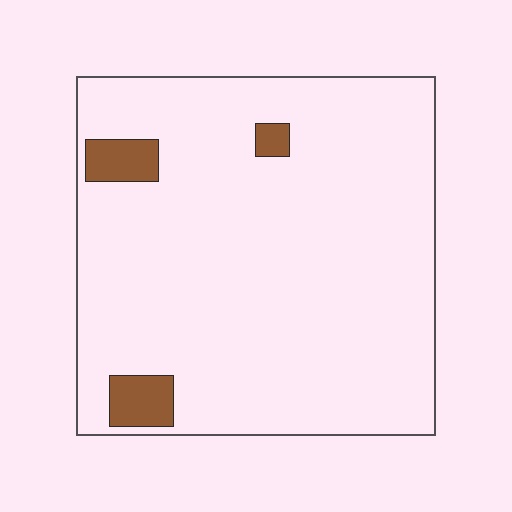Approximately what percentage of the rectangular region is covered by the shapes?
Approximately 5%.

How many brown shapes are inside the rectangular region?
3.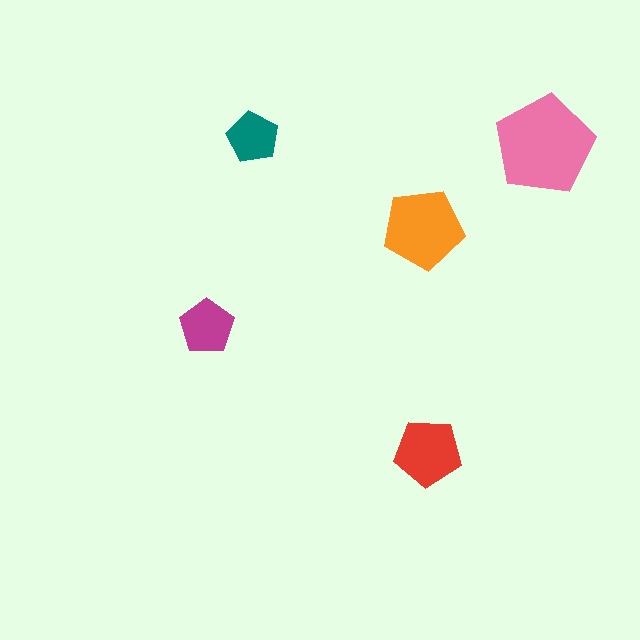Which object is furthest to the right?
The pink pentagon is rightmost.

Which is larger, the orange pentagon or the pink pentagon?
The pink one.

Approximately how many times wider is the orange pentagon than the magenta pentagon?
About 1.5 times wider.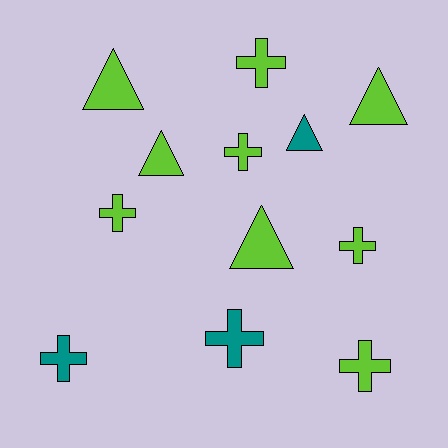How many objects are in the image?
There are 12 objects.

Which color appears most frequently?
Lime, with 9 objects.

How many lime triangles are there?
There are 4 lime triangles.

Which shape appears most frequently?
Cross, with 7 objects.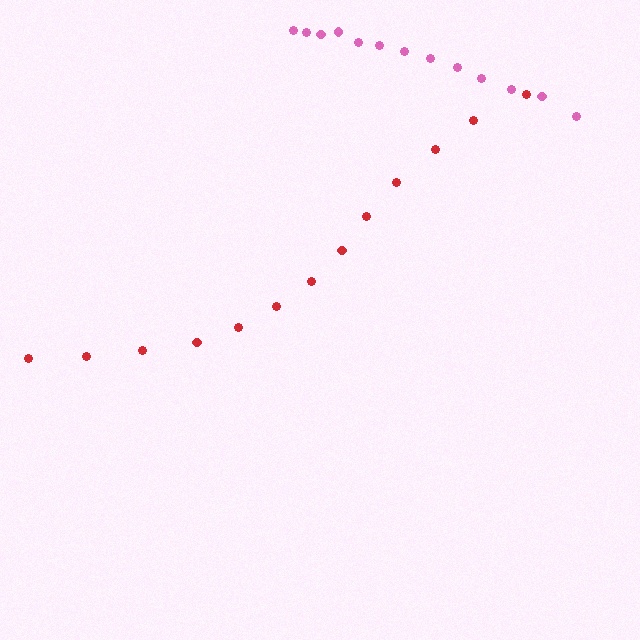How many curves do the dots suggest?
There are 2 distinct paths.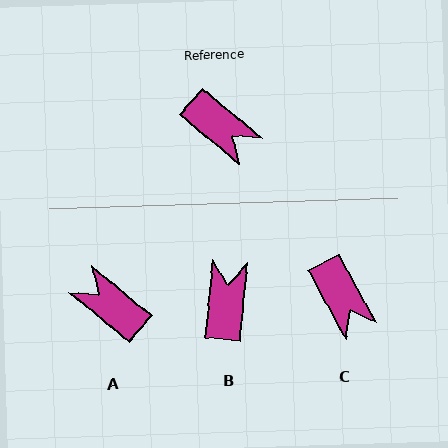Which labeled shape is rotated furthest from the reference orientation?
A, about 180 degrees away.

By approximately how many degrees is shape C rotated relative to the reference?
Approximately 22 degrees clockwise.